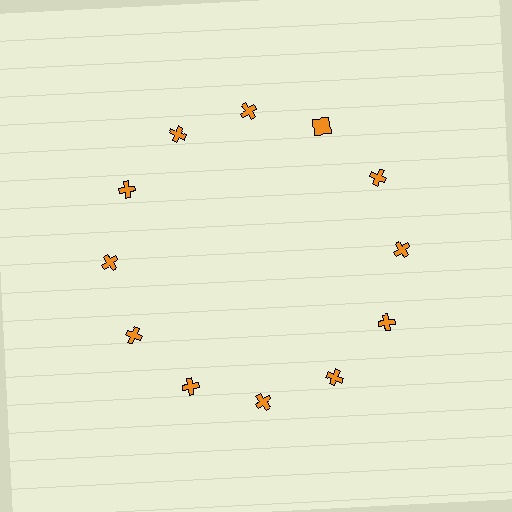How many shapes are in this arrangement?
There are 12 shapes arranged in a ring pattern.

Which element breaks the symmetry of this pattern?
The orange square at roughly the 1 o'clock position breaks the symmetry. All other shapes are orange crosses.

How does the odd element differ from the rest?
It has a different shape: square instead of cross.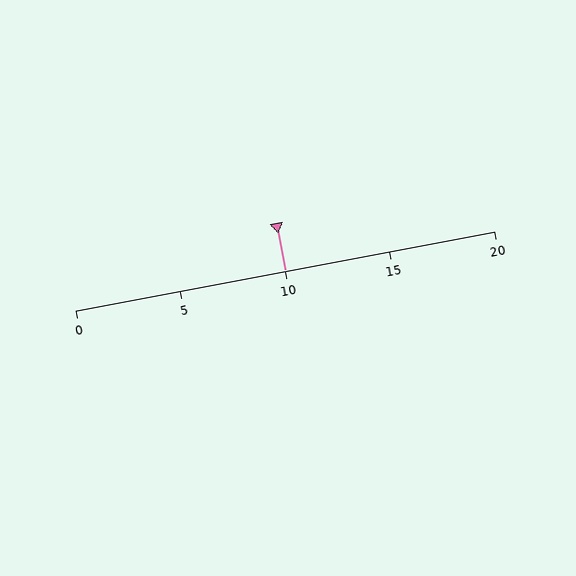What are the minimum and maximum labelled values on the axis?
The axis runs from 0 to 20.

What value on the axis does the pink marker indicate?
The marker indicates approximately 10.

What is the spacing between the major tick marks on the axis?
The major ticks are spaced 5 apart.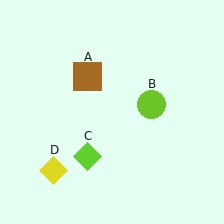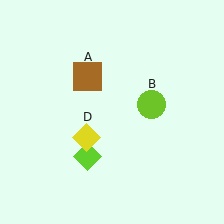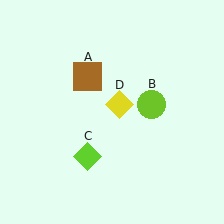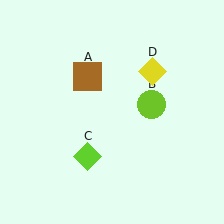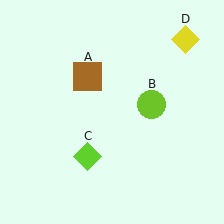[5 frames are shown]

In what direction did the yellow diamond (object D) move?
The yellow diamond (object D) moved up and to the right.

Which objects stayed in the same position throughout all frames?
Brown square (object A) and lime circle (object B) and lime diamond (object C) remained stationary.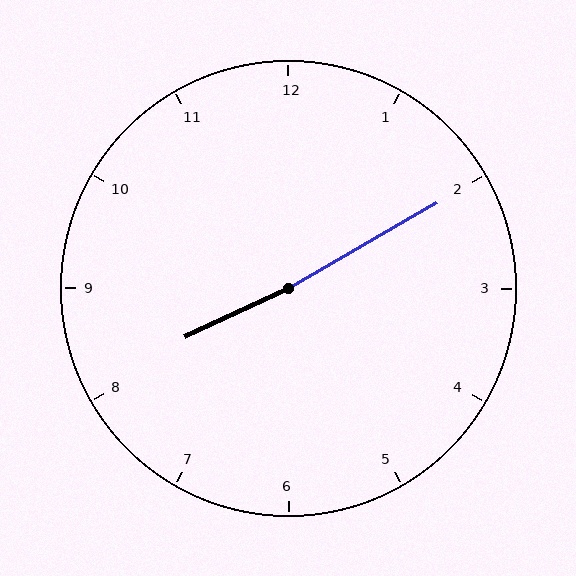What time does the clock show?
8:10.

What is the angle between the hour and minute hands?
Approximately 175 degrees.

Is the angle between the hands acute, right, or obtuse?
It is obtuse.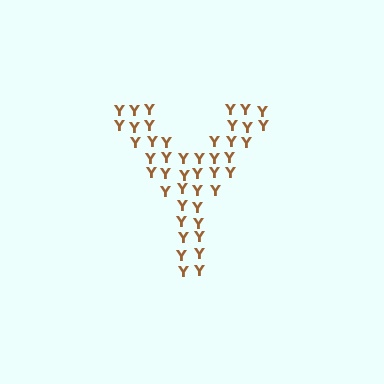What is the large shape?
The large shape is the letter Y.